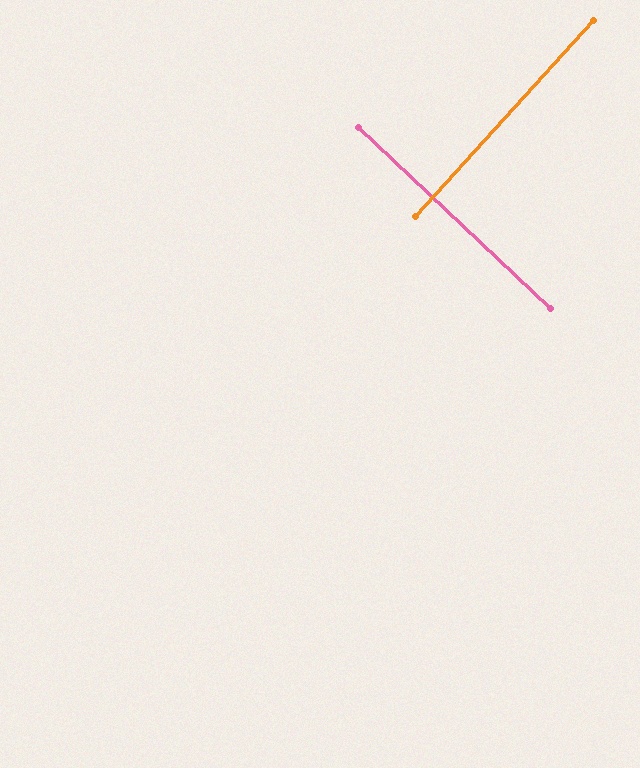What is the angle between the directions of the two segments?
Approximately 89 degrees.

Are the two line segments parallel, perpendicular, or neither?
Perpendicular — they meet at approximately 89°.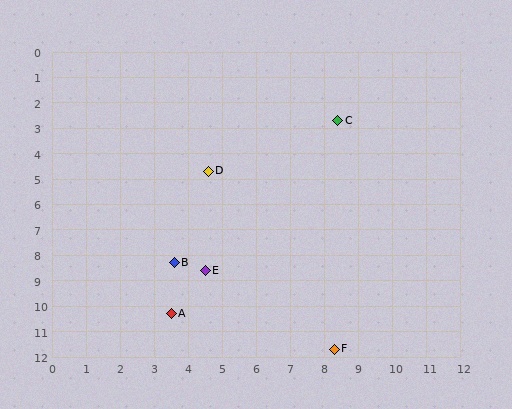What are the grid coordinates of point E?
Point E is at approximately (4.5, 8.6).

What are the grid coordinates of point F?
Point F is at approximately (8.3, 11.7).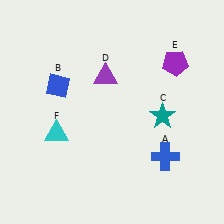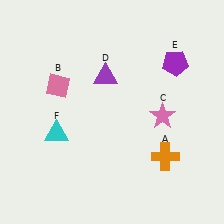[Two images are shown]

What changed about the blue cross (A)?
In Image 1, A is blue. In Image 2, it changed to orange.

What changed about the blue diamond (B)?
In Image 1, B is blue. In Image 2, it changed to pink.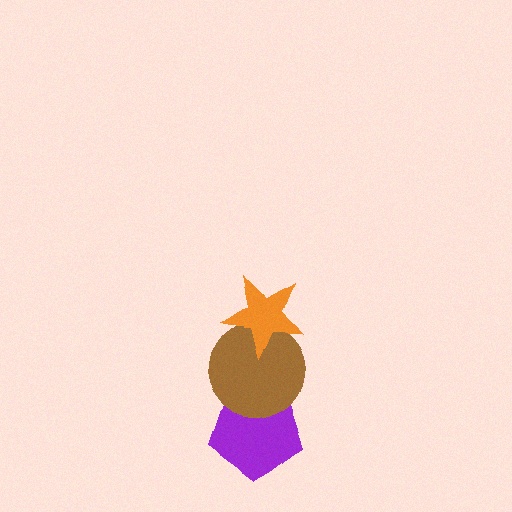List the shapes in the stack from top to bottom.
From top to bottom: the orange star, the brown circle, the purple pentagon.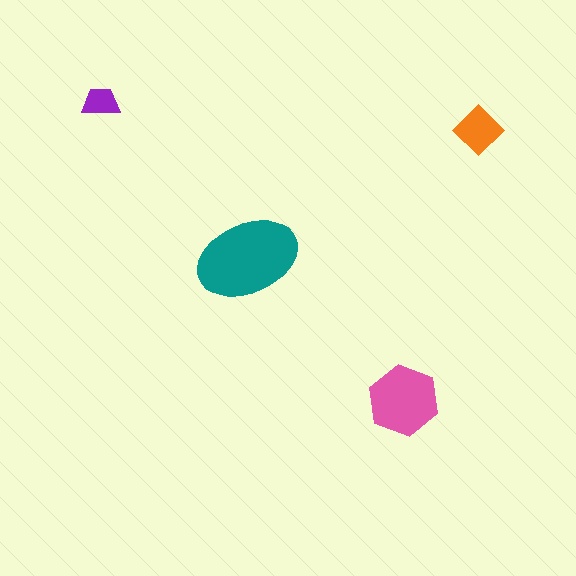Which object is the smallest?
The purple trapezoid.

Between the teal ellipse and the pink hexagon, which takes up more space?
The teal ellipse.